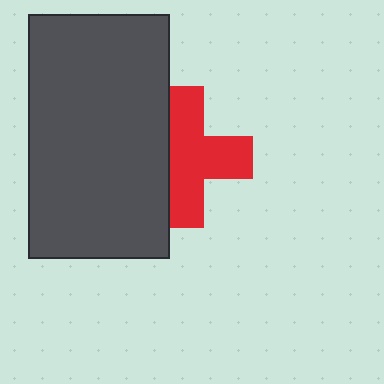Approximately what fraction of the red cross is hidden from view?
Roughly 33% of the red cross is hidden behind the dark gray rectangle.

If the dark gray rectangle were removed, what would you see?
You would see the complete red cross.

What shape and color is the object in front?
The object in front is a dark gray rectangle.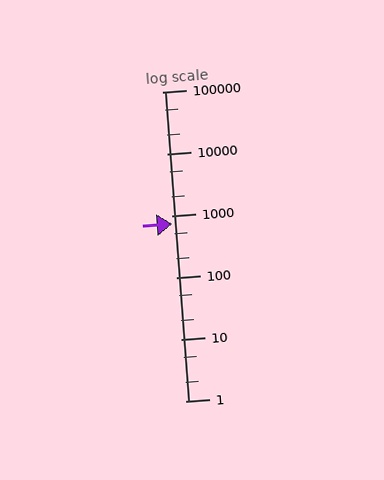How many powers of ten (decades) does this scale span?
The scale spans 5 decades, from 1 to 100000.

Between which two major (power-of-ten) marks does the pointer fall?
The pointer is between 100 and 1000.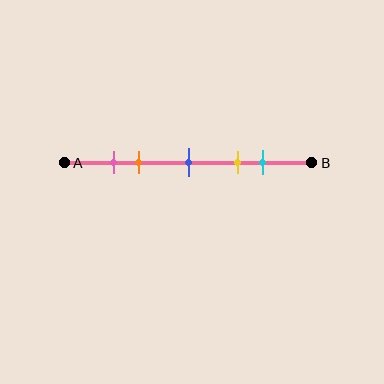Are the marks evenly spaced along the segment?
No, the marks are not evenly spaced.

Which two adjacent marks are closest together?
The pink and orange marks are the closest adjacent pair.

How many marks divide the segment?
There are 5 marks dividing the segment.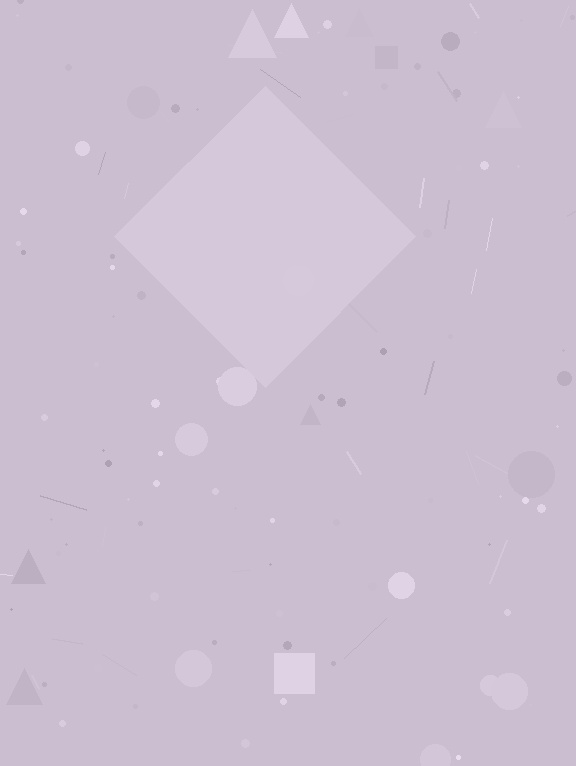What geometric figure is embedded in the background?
A diamond is embedded in the background.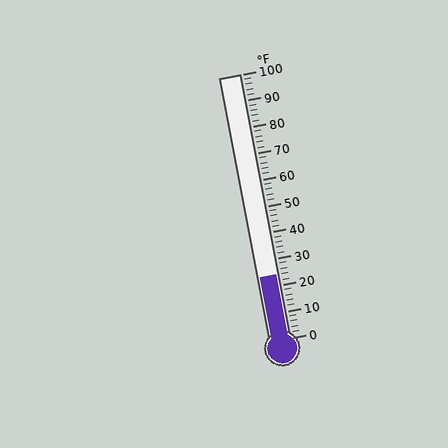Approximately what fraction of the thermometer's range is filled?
The thermometer is filled to approximately 25% of its range.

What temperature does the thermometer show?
The thermometer shows approximately 24°F.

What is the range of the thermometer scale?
The thermometer scale ranges from 0°F to 100°F.